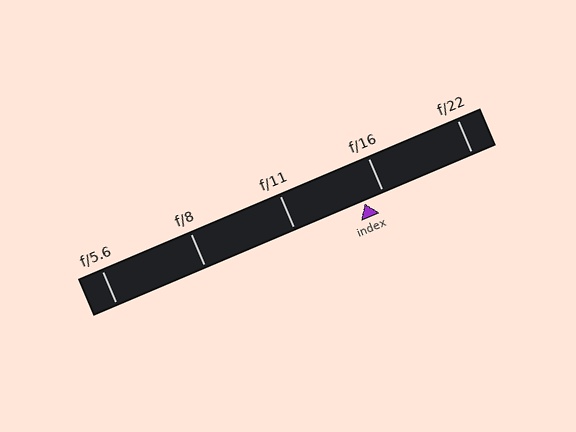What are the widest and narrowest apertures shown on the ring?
The widest aperture shown is f/5.6 and the narrowest is f/22.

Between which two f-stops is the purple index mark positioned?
The index mark is between f/11 and f/16.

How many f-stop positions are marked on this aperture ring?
There are 5 f-stop positions marked.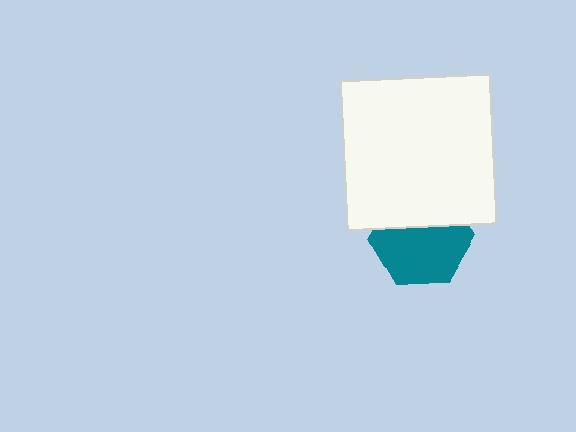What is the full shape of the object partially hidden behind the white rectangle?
The partially hidden object is a teal hexagon.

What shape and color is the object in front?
The object in front is a white rectangle.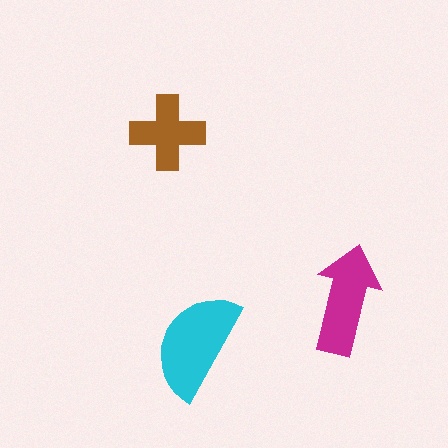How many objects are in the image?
There are 3 objects in the image.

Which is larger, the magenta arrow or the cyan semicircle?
The cyan semicircle.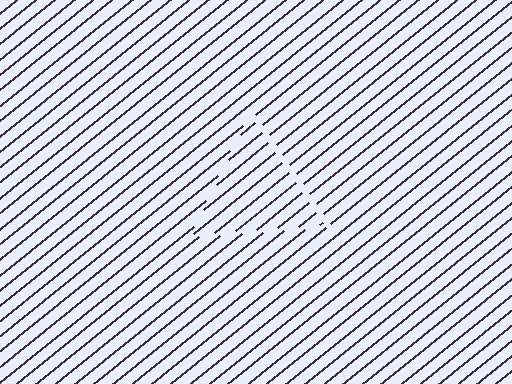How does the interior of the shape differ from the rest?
The interior of the shape contains the same grating, shifted by half a period — the contour is defined by the phase discontinuity where line-ends from the inner and outer gratings abut.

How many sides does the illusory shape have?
3 sides — the line-ends trace a triangle.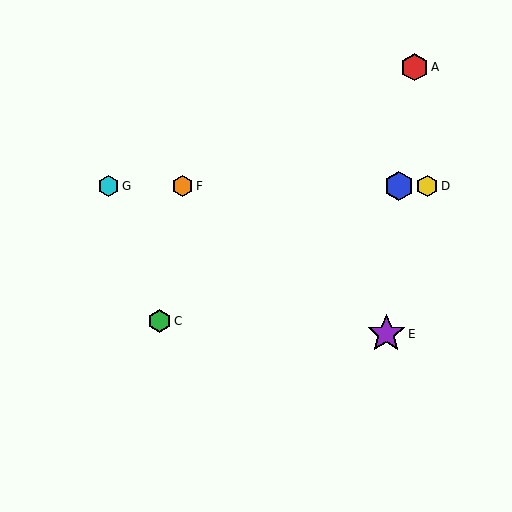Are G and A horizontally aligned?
No, G is at y≈186 and A is at y≈67.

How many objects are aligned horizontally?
4 objects (B, D, F, G) are aligned horizontally.